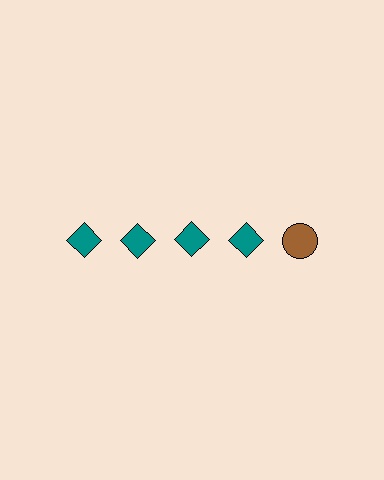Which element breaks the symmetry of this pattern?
The brown circle in the top row, rightmost column breaks the symmetry. All other shapes are teal diamonds.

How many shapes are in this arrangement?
There are 5 shapes arranged in a grid pattern.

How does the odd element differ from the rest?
It differs in both color (brown instead of teal) and shape (circle instead of diamond).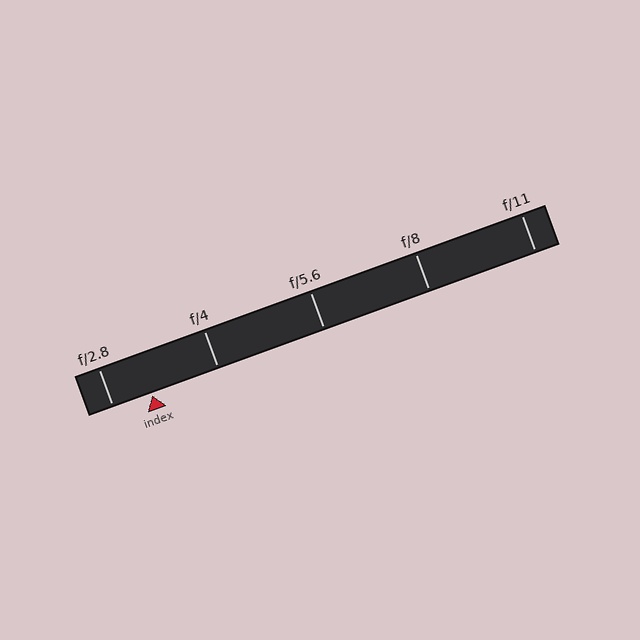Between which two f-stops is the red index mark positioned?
The index mark is between f/2.8 and f/4.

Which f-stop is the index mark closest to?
The index mark is closest to f/2.8.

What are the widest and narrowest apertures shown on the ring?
The widest aperture shown is f/2.8 and the narrowest is f/11.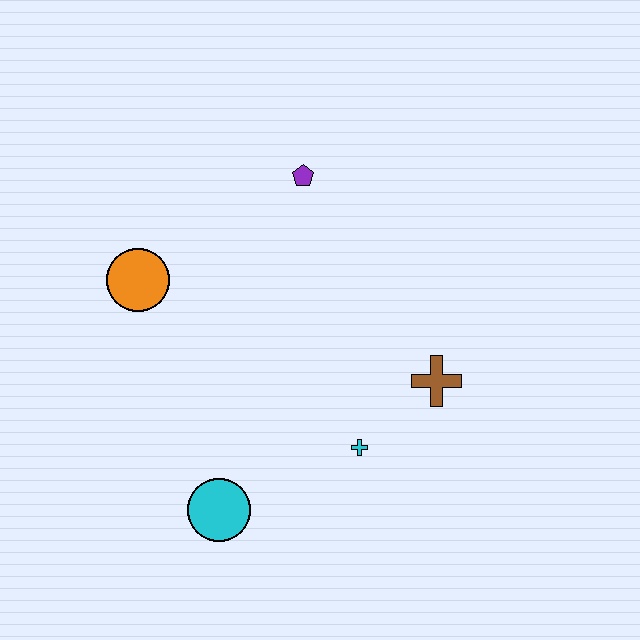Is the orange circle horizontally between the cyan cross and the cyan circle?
No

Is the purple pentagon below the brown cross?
No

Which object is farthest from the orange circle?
The brown cross is farthest from the orange circle.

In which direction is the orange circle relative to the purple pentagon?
The orange circle is to the left of the purple pentagon.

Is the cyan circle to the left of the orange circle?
No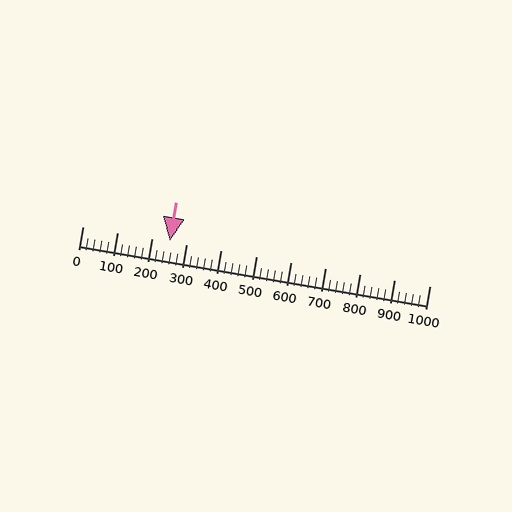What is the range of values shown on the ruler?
The ruler shows values from 0 to 1000.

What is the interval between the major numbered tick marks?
The major tick marks are spaced 100 units apart.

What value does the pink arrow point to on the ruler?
The pink arrow points to approximately 252.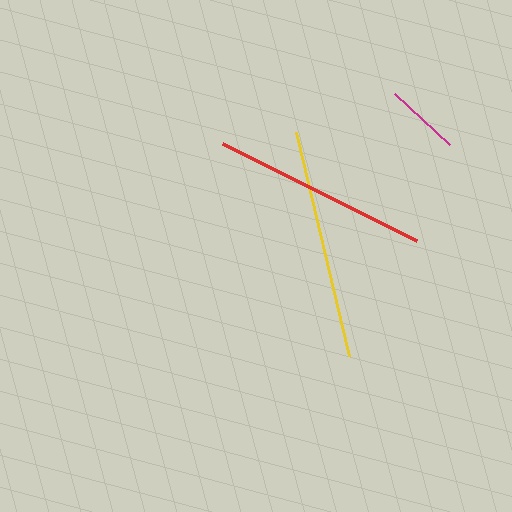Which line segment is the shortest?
The magenta line is the shortest at approximately 74 pixels.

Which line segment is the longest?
The yellow line is the longest at approximately 230 pixels.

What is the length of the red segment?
The red segment is approximately 217 pixels long.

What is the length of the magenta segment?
The magenta segment is approximately 74 pixels long.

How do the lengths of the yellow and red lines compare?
The yellow and red lines are approximately the same length.